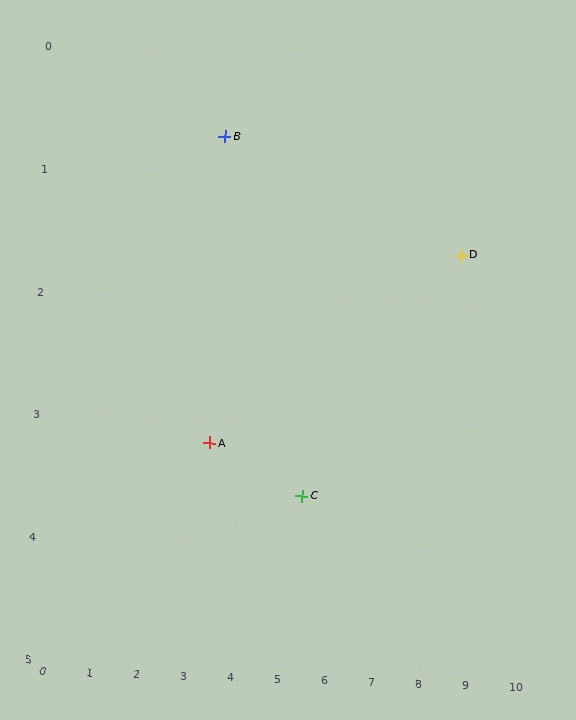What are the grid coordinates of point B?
Point B is at approximately (3.5, 0.7).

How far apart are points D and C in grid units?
Points D and C are about 3.8 grid units apart.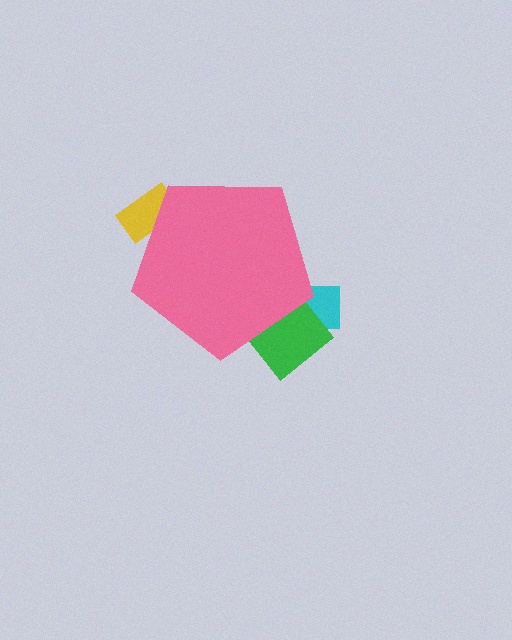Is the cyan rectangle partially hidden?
Yes, the cyan rectangle is partially hidden behind the pink pentagon.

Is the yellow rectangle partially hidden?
Yes, the yellow rectangle is partially hidden behind the pink pentagon.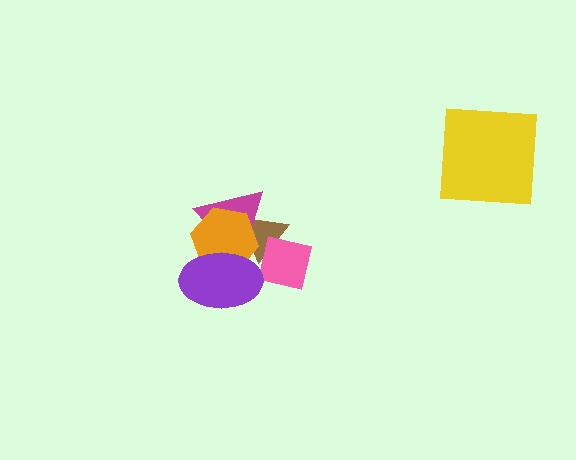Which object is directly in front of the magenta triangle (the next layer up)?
The orange hexagon is directly in front of the magenta triangle.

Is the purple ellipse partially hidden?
No, no other shape covers it.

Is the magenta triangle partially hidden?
Yes, it is partially covered by another shape.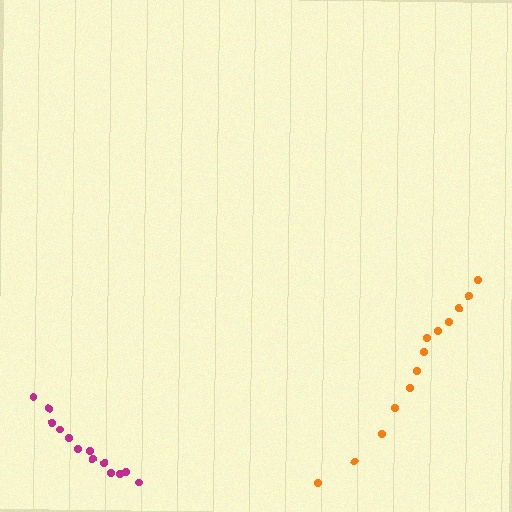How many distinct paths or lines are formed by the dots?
There are 2 distinct paths.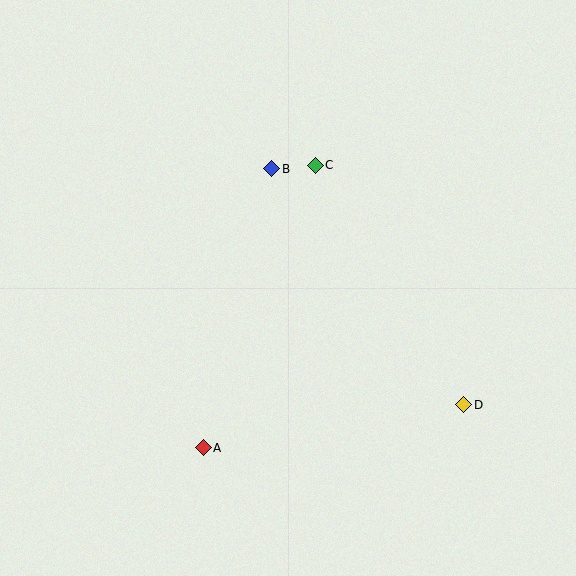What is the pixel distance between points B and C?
The distance between B and C is 44 pixels.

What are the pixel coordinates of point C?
Point C is at (315, 165).